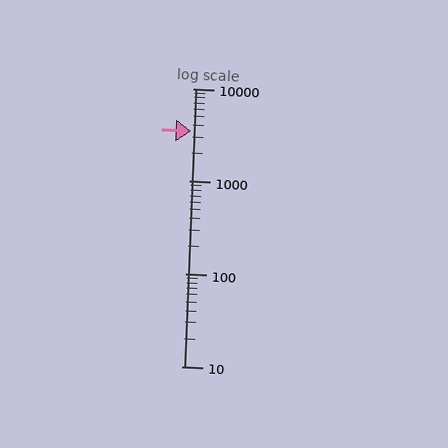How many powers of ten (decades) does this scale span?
The scale spans 3 decades, from 10 to 10000.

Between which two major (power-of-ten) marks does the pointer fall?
The pointer is between 1000 and 10000.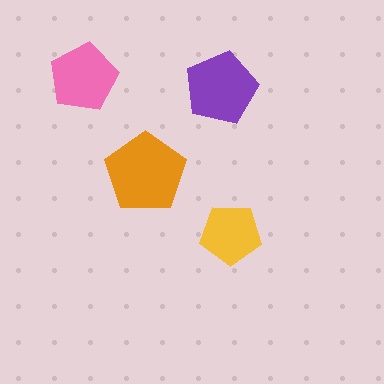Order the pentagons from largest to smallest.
the orange one, the purple one, the pink one, the yellow one.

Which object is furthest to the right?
The yellow pentagon is rightmost.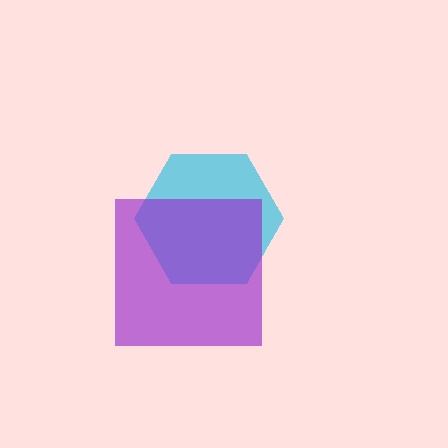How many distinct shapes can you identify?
There are 2 distinct shapes: a cyan hexagon, a purple square.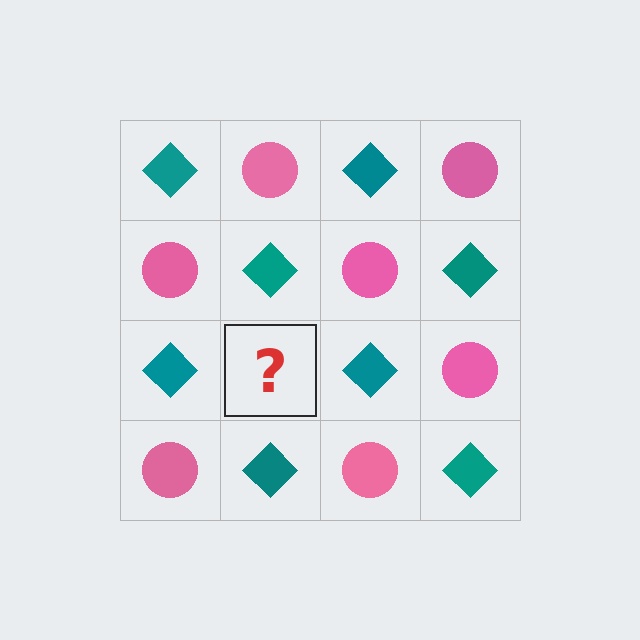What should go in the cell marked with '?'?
The missing cell should contain a pink circle.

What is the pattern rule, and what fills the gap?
The rule is that it alternates teal diamond and pink circle in a checkerboard pattern. The gap should be filled with a pink circle.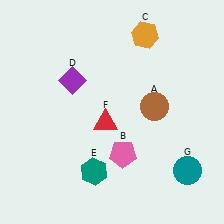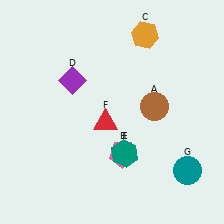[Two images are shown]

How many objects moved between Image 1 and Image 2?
1 object moved between the two images.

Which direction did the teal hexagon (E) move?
The teal hexagon (E) moved right.